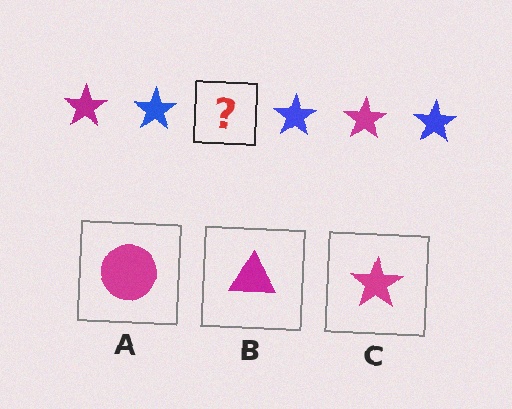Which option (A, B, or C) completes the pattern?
C.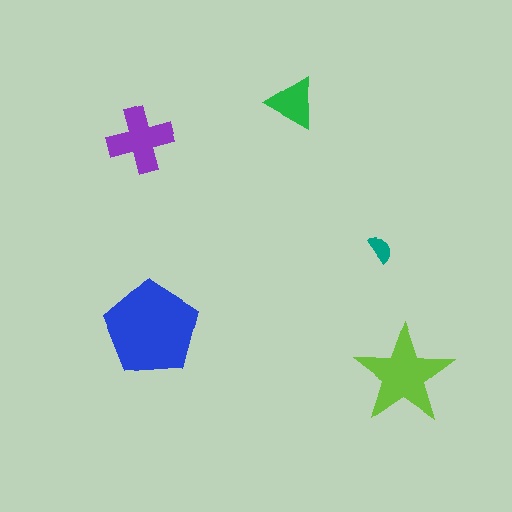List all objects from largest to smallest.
The blue pentagon, the lime star, the purple cross, the green triangle, the teal semicircle.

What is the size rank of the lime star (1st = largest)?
2nd.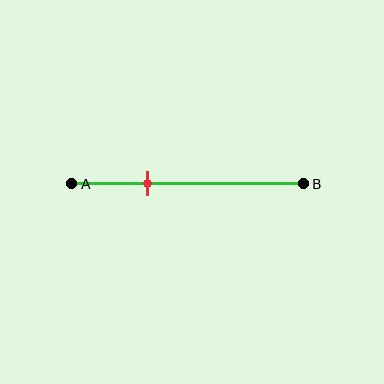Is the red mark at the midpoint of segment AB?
No, the mark is at about 35% from A, not at the 50% midpoint.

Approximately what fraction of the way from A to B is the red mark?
The red mark is approximately 35% of the way from A to B.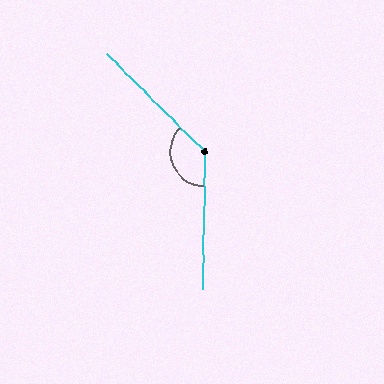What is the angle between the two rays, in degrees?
Approximately 134 degrees.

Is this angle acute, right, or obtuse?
It is obtuse.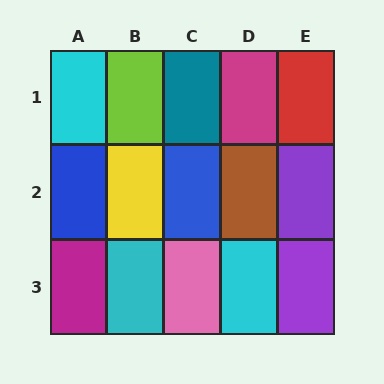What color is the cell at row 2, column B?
Yellow.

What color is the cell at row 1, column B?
Lime.